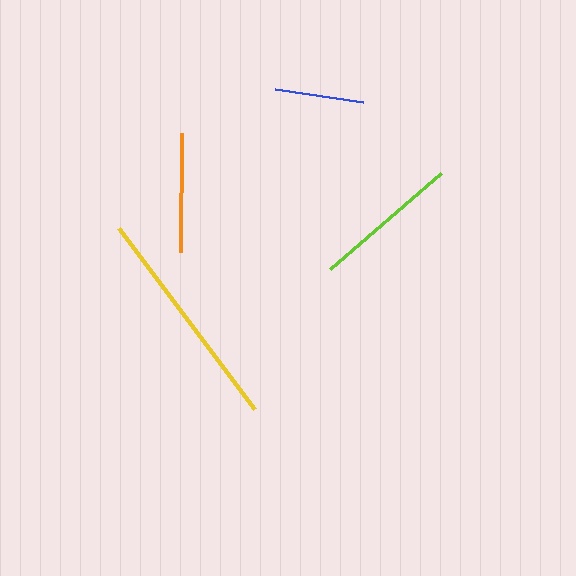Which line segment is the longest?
The yellow line is the longest at approximately 227 pixels.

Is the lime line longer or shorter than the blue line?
The lime line is longer than the blue line.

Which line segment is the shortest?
The blue line is the shortest at approximately 89 pixels.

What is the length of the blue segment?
The blue segment is approximately 89 pixels long.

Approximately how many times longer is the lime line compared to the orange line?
The lime line is approximately 1.2 times the length of the orange line.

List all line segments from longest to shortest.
From longest to shortest: yellow, lime, orange, blue.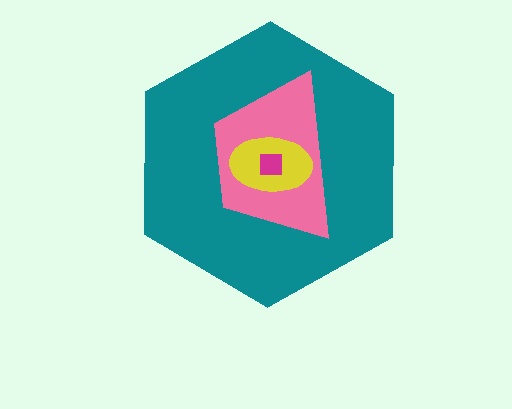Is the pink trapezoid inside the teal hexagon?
Yes.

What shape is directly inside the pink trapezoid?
The yellow ellipse.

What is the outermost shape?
The teal hexagon.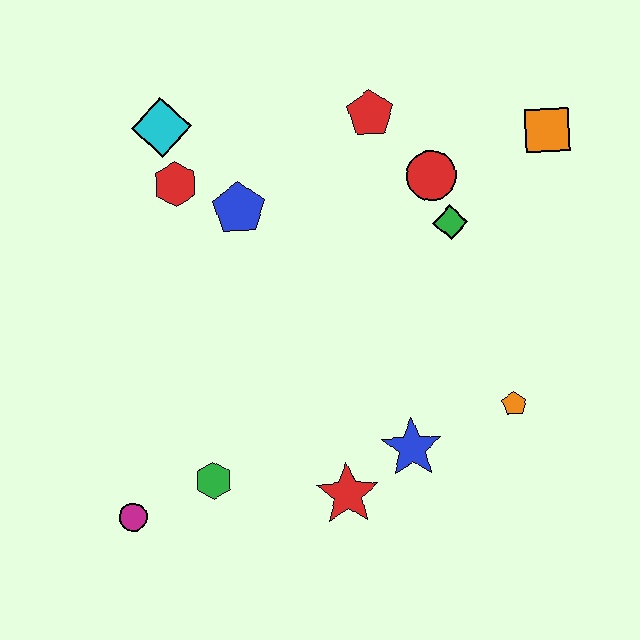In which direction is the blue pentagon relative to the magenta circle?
The blue pentagon is above the magenta circle.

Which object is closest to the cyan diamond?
The red hexagon is closest to the cyan diamond.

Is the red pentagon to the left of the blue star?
Yes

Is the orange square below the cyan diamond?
Yes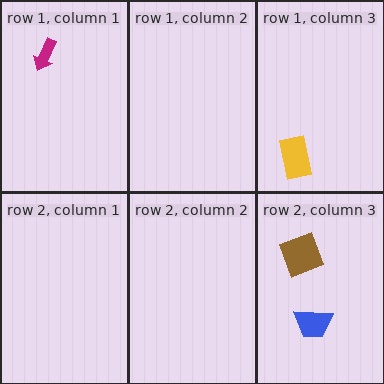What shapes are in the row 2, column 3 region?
The brown square, the blue trapezoid.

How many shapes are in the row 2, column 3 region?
2.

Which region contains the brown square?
The row 2, column 3 region.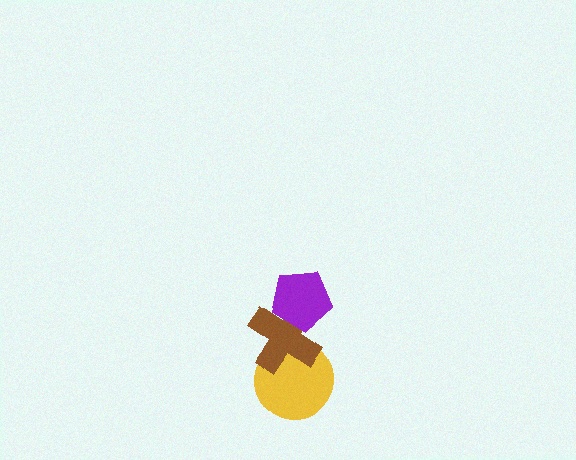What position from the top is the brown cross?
The brown cross is 2nd from the top.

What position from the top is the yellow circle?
The yellow circle is 3rd from the top.